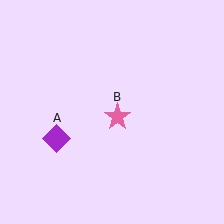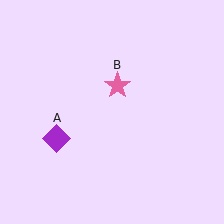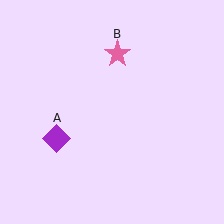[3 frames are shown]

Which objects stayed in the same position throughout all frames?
Purple diamond (object A) remained stationary.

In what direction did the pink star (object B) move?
The pink star (object B) moved up.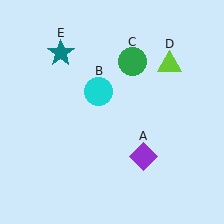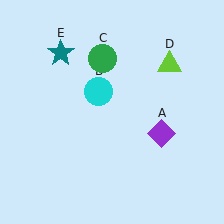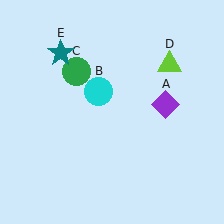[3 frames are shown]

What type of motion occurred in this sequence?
The purple diamond (object A), green circle (object C) rotated counterclockwise around the center of the scene.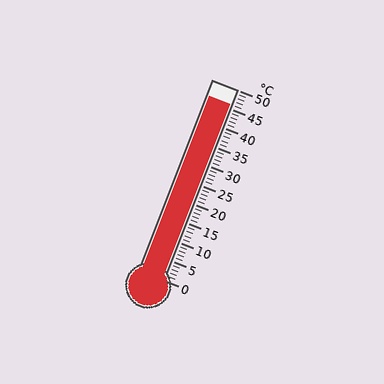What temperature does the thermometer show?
The thermometer shows approximately 46°C.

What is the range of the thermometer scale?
The thermometer scale ranges from 0°C to 50°C.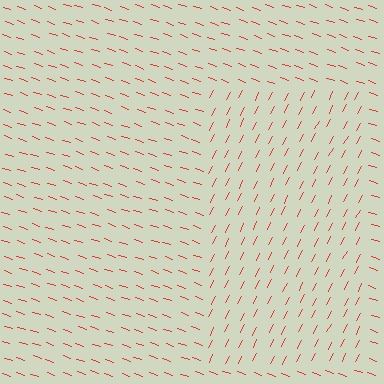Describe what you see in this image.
The image is filled with small red line segments. A rectangle region in the image has lines oriented differently from the surrounding lines, creating a visible texture boundary.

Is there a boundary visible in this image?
Yes, there is a texture boundary formed by a change in line orientation.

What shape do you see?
I see a rectangle.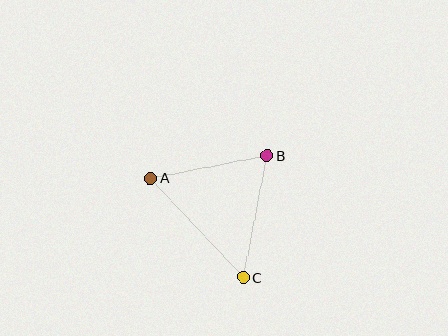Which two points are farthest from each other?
Points A and C are farthest from each other.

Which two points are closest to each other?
Points A and B are closest to each other.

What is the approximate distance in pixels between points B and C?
The distance between B and C is approximately 125 pixels.